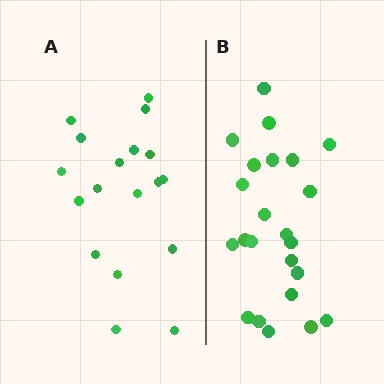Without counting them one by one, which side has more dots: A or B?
Region B (the right region) has more dots.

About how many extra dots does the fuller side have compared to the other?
Region B has about 5 more dots than region A.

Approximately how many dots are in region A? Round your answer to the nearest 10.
About 20 dots. (The exact count is 18, which rounds to 20.)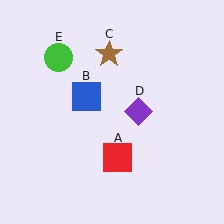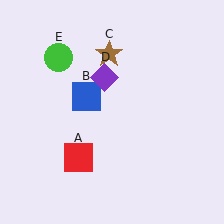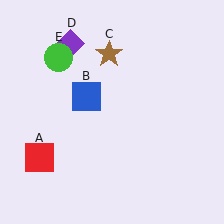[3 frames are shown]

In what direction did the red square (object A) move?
The red square (object A) moved left.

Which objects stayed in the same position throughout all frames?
Blue square (object B) and brown star (object C) and green circle (object E) remained stationary.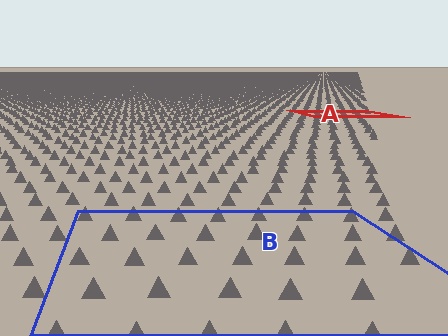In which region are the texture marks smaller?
The texture marks are smaller in region A, because it is farther away.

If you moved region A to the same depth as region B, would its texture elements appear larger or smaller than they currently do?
They would appear larger. At a closer depth, the same texture elements are projected at a bigger on-screen size.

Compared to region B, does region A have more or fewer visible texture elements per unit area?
Region A has more texture elements per unit area — they are packed more densely because it is farther away.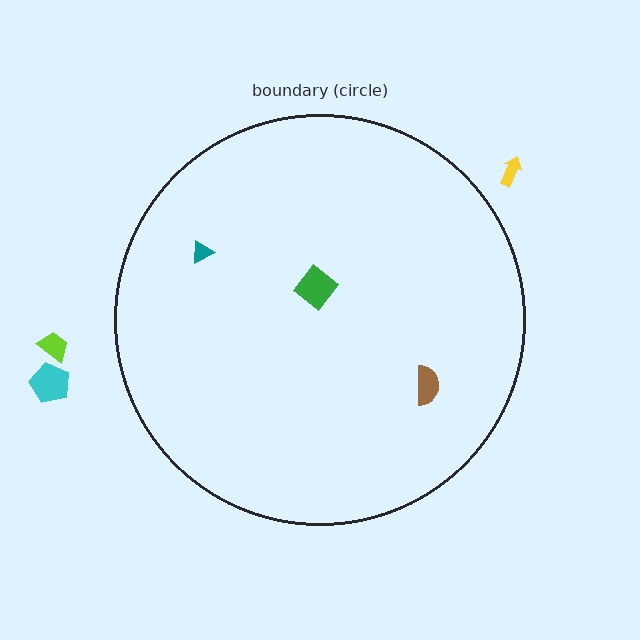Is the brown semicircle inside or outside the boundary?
Inside.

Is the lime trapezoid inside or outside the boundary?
Outside.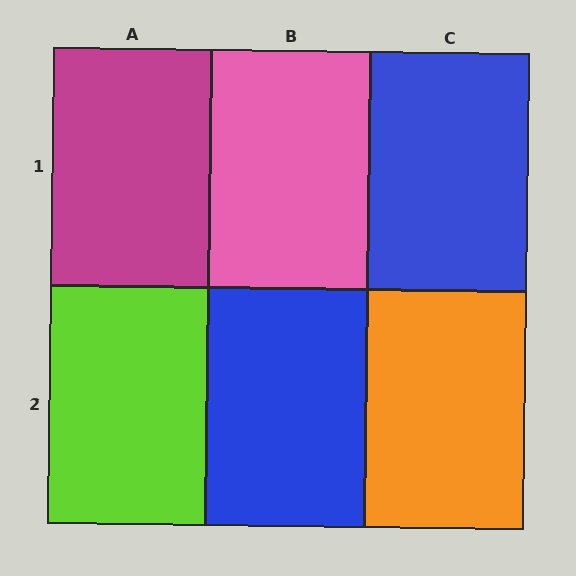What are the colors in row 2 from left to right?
Lime, blue, orange.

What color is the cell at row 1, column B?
Pink.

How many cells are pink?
1 cell is pink.